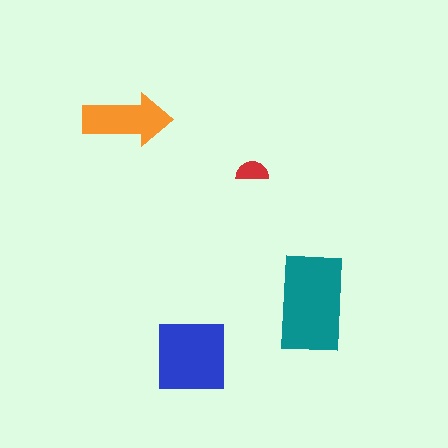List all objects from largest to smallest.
The teal rectangle, the blue square, the orange arrow, the red semicircle.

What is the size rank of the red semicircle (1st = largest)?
4th.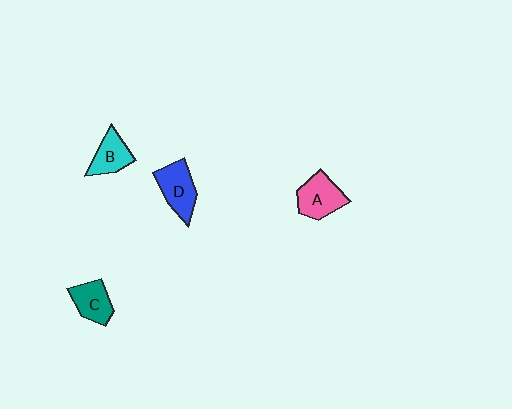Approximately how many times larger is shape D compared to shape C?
Approximately 1.3 times.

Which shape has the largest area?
Shape D (blue).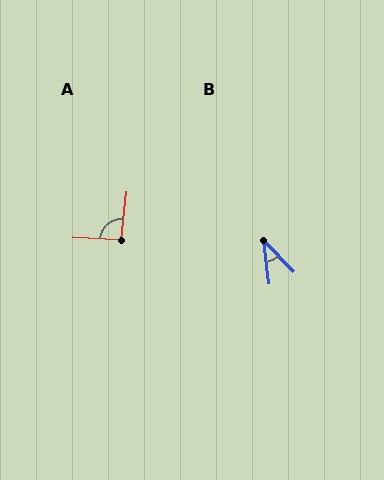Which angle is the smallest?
B, at approximately 37 degrees.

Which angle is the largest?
A, at approximately 93 degrees.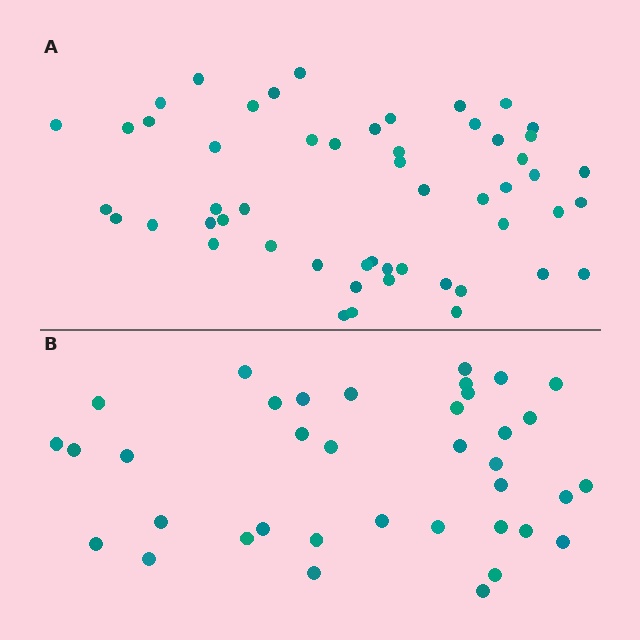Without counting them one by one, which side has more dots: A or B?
Region A (the top region) has more dots.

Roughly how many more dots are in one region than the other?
Region A has approximately 15 more dots than region B.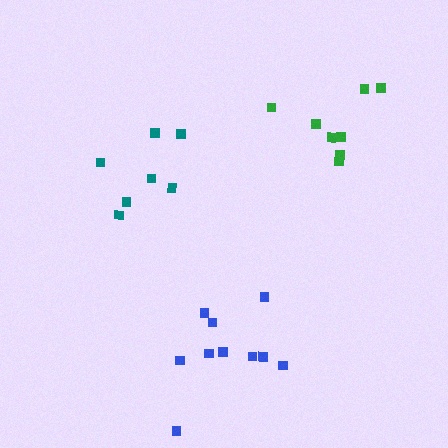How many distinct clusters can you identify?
There are 3 distinct clusters.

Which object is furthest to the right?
The green cluster is rightmost.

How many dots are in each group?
Group 1: 8 dots, Group 2: 7 dots, Group 3: 10 dots (25 total).